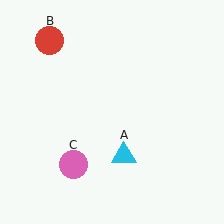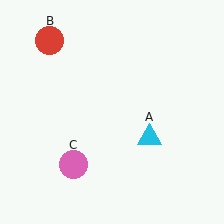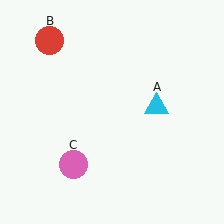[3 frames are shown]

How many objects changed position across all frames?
1 object changed position: cyan triangle (object A).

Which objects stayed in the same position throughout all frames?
Red circle (object B) and pink circle (object C) remained stationary.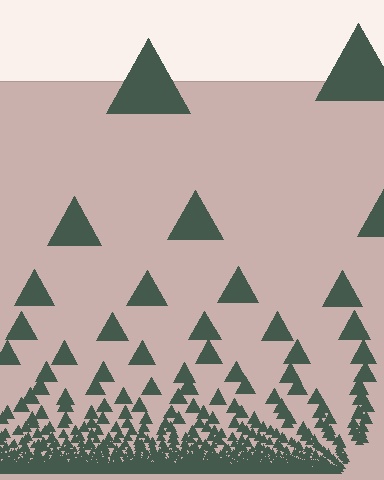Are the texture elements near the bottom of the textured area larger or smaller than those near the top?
Smaller. The gradient is inverted — elements near the bottom are smaller and denser.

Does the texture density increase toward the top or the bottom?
Density increases toward the bottom.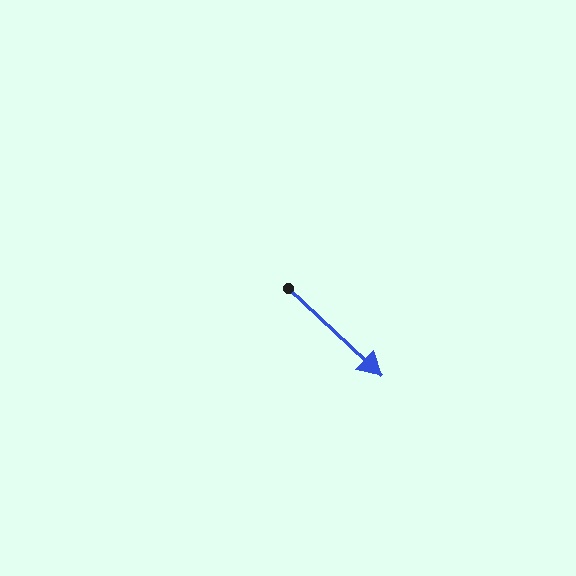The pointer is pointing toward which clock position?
Roughly 4 o'clock.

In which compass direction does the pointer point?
Southeast.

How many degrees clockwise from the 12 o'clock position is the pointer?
Approximately 133 degrees.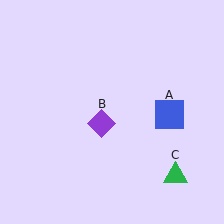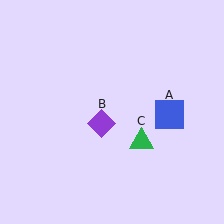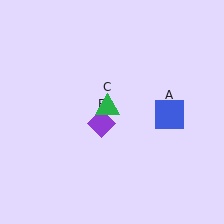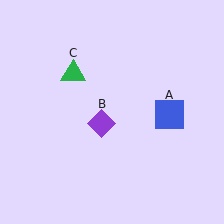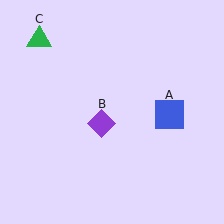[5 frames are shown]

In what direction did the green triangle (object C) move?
The green triangle (object C) moved up and to the left.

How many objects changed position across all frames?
1 object changed position: green triangle (object C).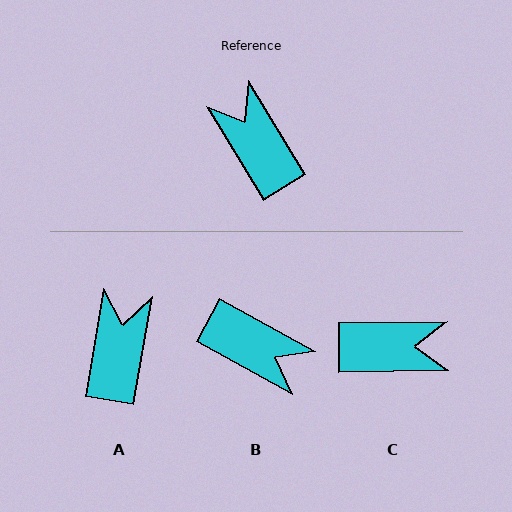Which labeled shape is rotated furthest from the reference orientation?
B, about 150 degrees away.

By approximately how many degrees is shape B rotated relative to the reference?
Approximately 150 degrees clockwise.